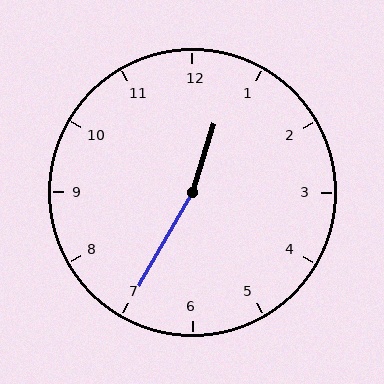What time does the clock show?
12:35.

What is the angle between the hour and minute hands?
Approximately 168 degrees.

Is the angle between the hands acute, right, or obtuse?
It is obtuse.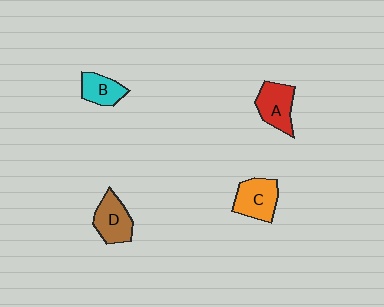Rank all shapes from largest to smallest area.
From largest to smallest: C (orange), A (red), D (brown), B (cyan).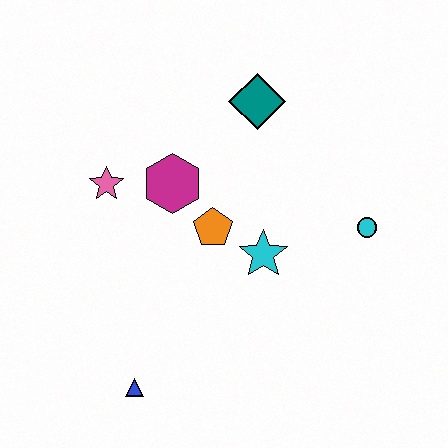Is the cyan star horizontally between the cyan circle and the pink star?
Yes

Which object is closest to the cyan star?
The orange pentagon is closest to the cyan star.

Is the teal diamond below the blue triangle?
No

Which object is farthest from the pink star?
The cyan circle is farthest from the pink star.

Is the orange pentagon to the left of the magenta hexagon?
No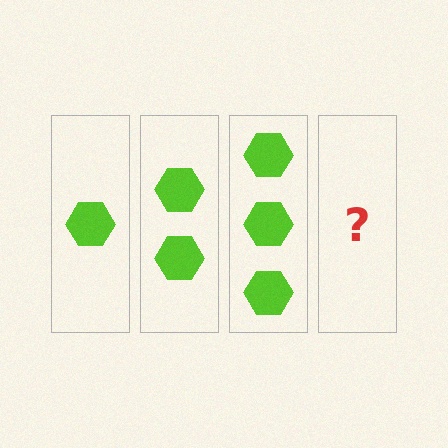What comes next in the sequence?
The next element should be 4 hexagons.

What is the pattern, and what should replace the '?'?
The pattern is that each step adds one more hexagon. The '?' should be 4 hexagons.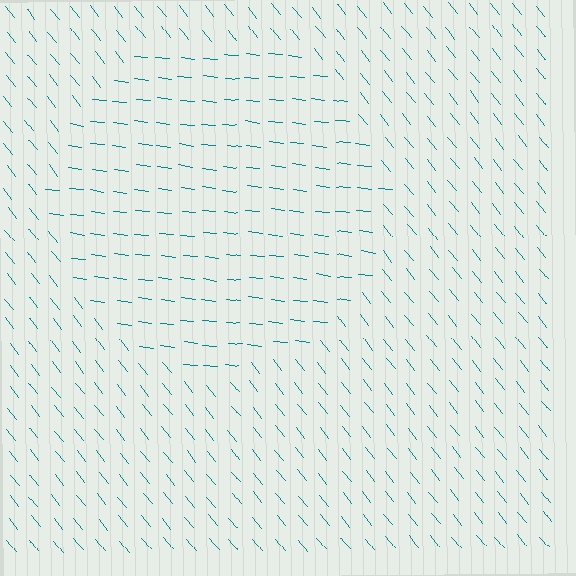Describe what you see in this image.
The image is filled with small teal line segments. A circle region in the image has lines oriented differently from the surrounding lines, creating a visible texture boundary.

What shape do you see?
I see a circle.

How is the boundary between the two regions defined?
The boundary is defined purely by a change in line orientation (approximately 45 degrees difference). All lines are the same color and thickness.